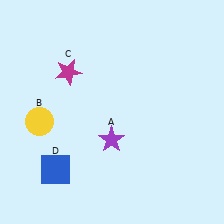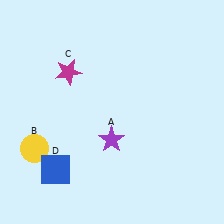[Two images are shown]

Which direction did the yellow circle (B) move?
The yellow circle (B) moved down.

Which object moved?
The yellow circle (B) moved down.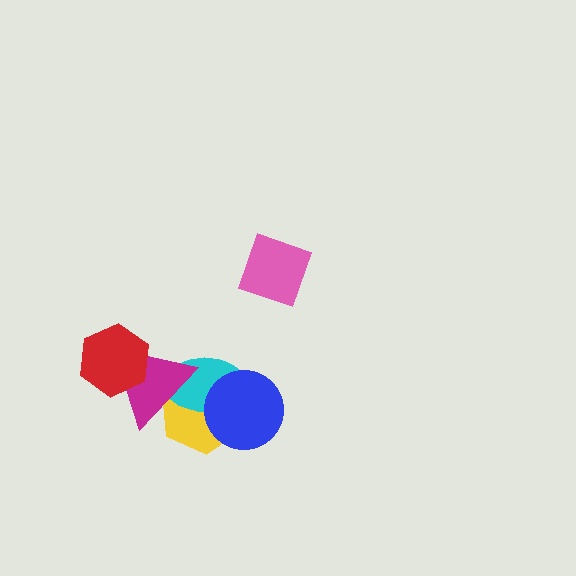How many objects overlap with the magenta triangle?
3 objects overlap with the magenta triangle.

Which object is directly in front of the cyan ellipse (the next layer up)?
The magenta triangle is directly in front of the cyan ellipse.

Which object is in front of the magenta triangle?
The red hexagon is in front of the magenta triangle.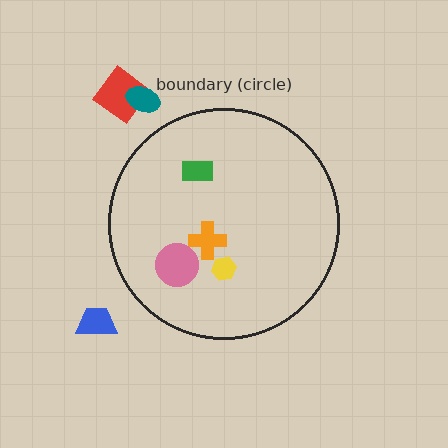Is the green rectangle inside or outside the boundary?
Inside.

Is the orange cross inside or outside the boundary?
Inside.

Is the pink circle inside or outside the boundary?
Inside.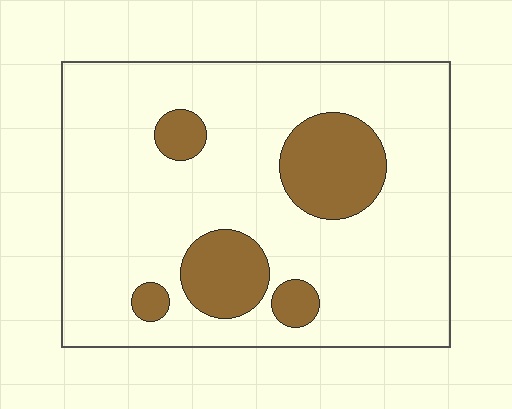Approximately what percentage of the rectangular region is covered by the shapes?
Approximately 20%.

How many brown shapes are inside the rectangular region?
5.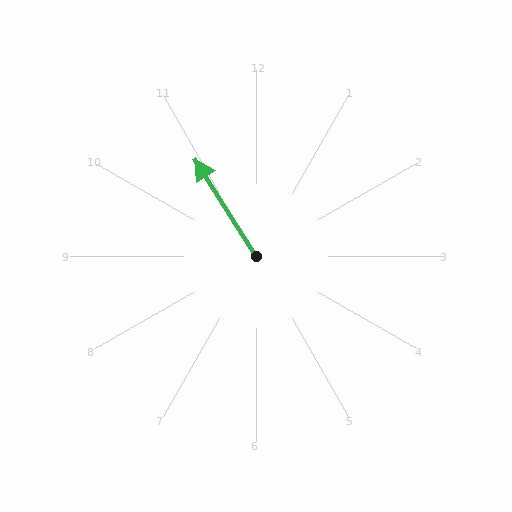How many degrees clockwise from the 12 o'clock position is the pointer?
Approximately 328 degrees.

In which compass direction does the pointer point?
Northwest.